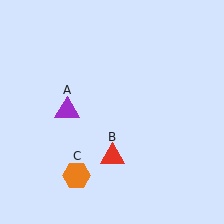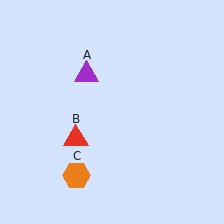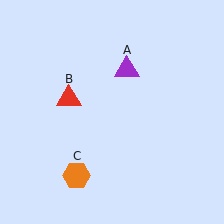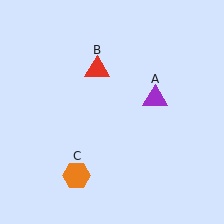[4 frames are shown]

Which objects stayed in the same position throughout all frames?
Orange hexagon (object C) remained stationary.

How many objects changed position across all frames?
2 objects changed position: purple triangle (object A), red triangle (object B).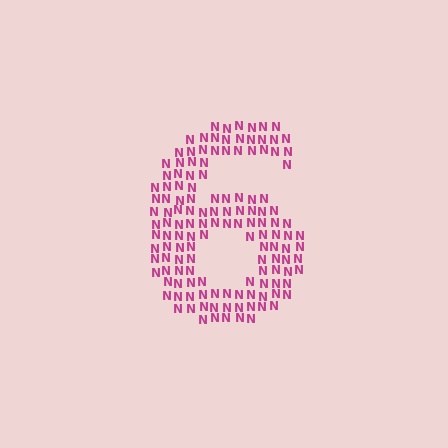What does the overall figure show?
The overall figure shows the digit 6.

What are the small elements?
The small elements are letter N's.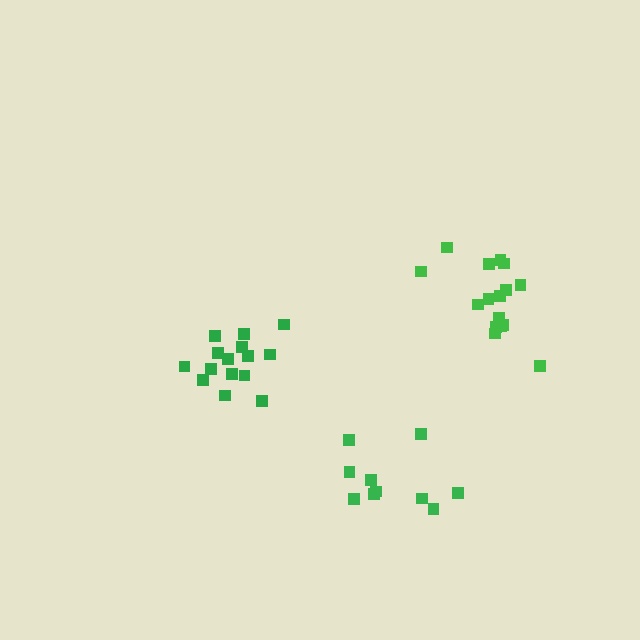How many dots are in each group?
Group 1: 15 dots, Group 2: 10 dots, Group 3: 16 dots (41 total).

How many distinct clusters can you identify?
There are 3 distinct clusters.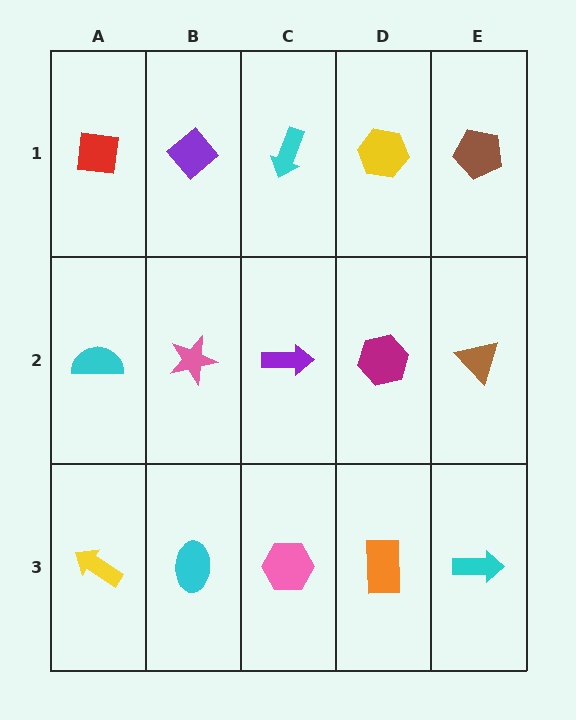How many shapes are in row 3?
5 shapes.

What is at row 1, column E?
A brown pentagon.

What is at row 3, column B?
A cyan ellipse.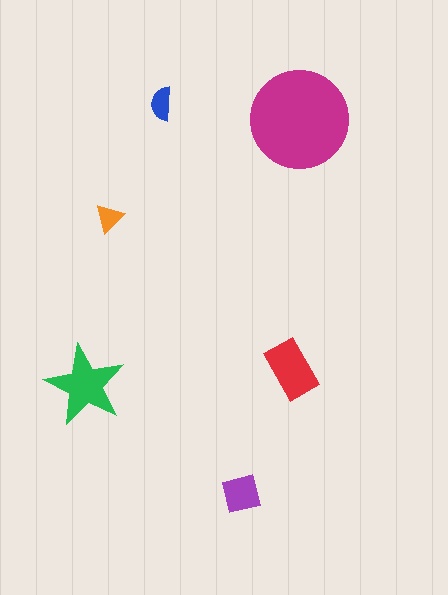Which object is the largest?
The magenta circle.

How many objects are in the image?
There are 6 objects in the image.